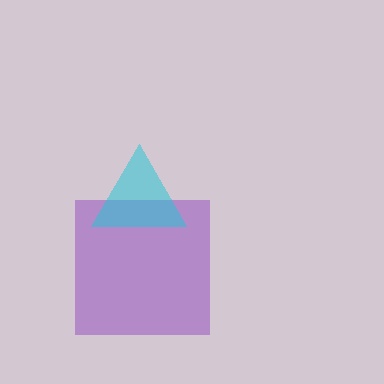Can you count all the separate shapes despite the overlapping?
Yes, there are 2 separate shapes.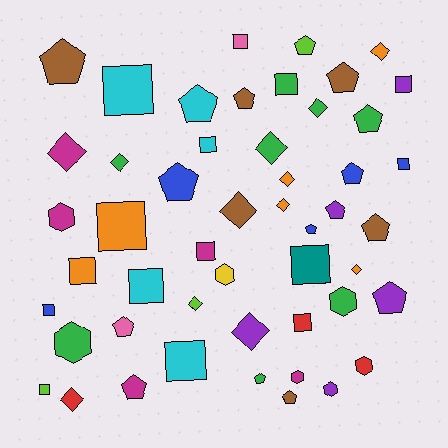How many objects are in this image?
There are 50 objects.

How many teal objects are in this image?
There is 1 teal object.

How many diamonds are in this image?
There are 12 diamonds.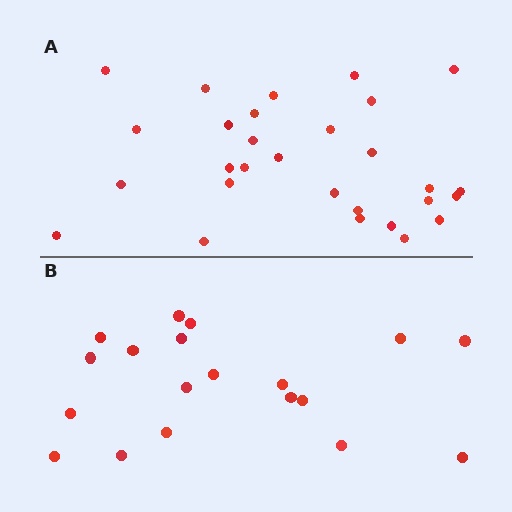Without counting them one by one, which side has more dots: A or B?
Region A (the top region) has more dots.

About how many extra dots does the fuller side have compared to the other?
Region A has roughly 10 or so more dots than region B.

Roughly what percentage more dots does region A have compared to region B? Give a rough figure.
About 55% more.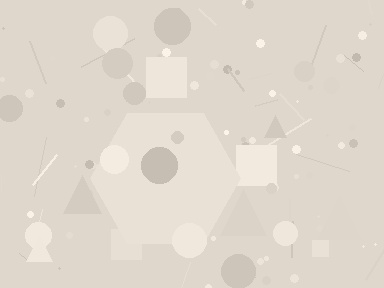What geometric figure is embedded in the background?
A hexagon is embedded in the background.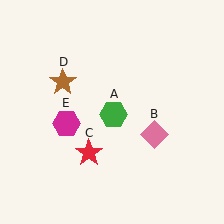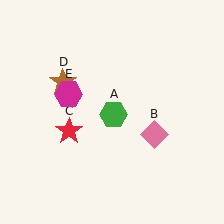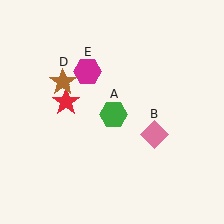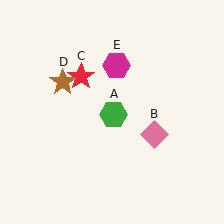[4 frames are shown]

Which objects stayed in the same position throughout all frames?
Green hexagon (object A) and pink diamond (object B) and brown star (object D) remained stationary.